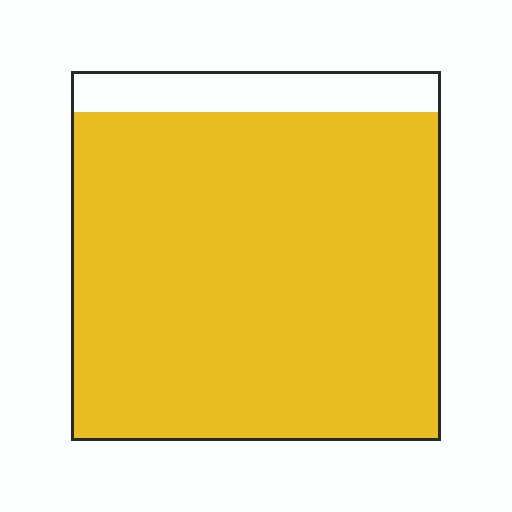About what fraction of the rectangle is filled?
About nine tenths (9/10).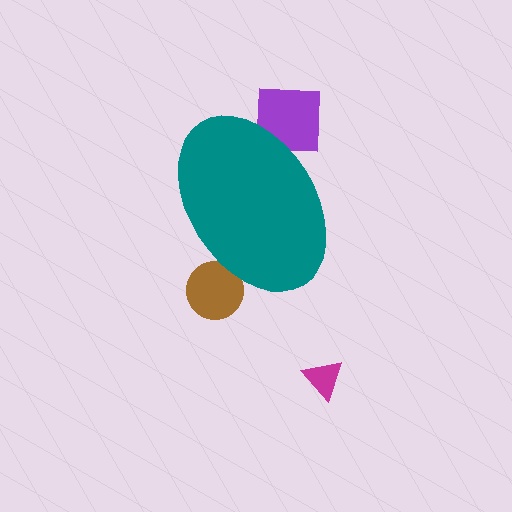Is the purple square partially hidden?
Yes, the purple square is partially hidden behind the teal ellipse.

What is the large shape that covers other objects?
A teal ellipse.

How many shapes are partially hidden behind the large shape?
2 shapes are partially hidden.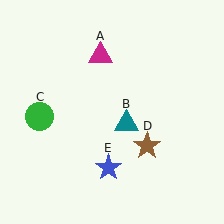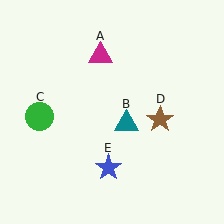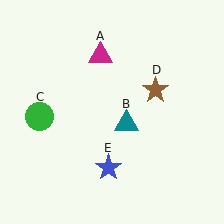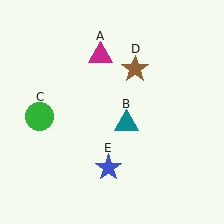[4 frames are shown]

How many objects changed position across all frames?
1 object changed position: brown star (object D).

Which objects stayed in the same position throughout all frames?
Magenta triangle (object A) and teal triangle (object B) and green circle (object C) and blue star (object E) remained stationary.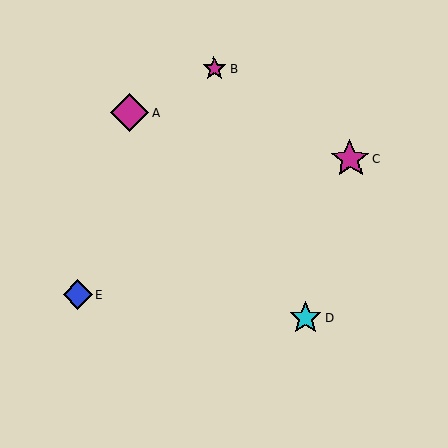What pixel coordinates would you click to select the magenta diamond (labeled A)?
Click at (130, 113) to select the magenta diamond A.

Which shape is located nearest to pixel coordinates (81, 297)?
The blue diamond (labeled E) at (77, 295) is nearest to that location.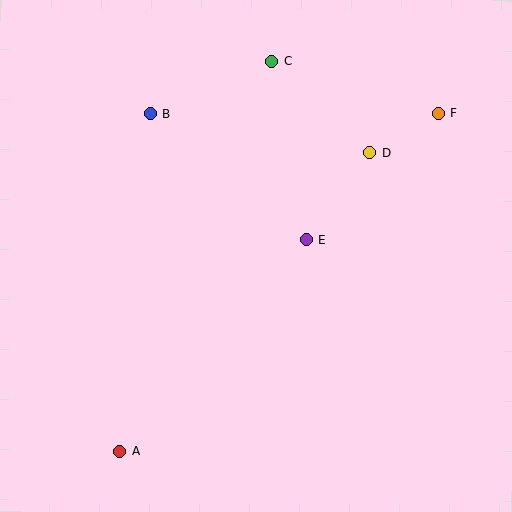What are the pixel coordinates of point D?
Point D is at (370, 153).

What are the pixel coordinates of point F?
Point F is at (439, 114).